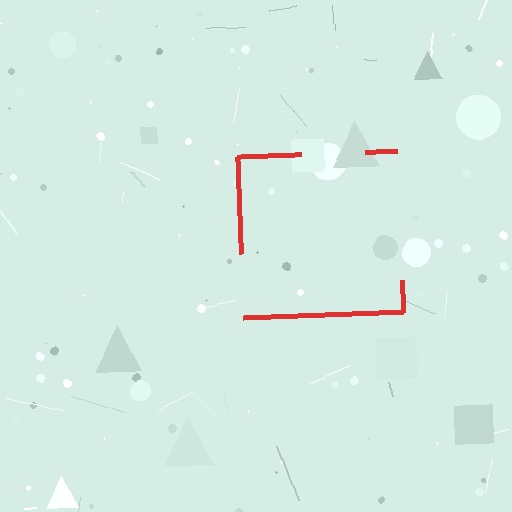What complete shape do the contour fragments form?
The contour fragments form a square.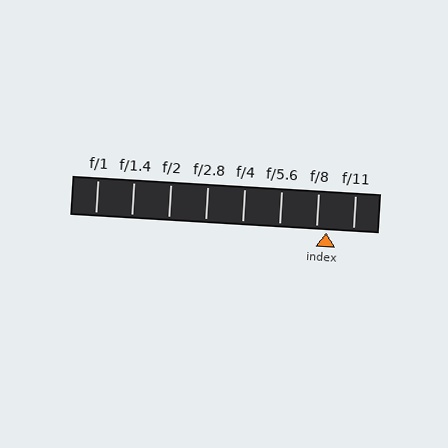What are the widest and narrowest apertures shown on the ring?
The widest aperture shown is f/1 and the narrowest is f/11.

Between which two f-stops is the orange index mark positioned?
The index mark is between f/8 and f/11.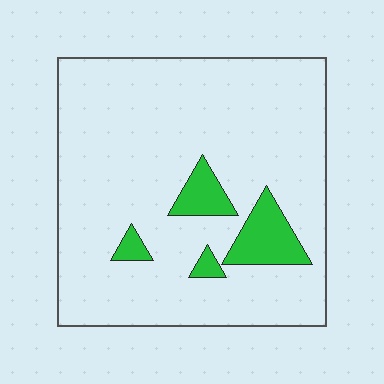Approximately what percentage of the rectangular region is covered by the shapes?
Approximately 10%.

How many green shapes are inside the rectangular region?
4.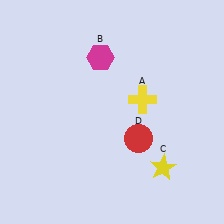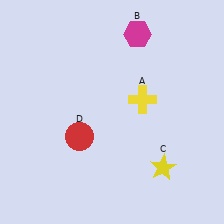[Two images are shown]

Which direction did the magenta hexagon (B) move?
The magenta hexagon (B) moved right.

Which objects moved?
The objects that moved are: the magenta hexagon (B), the red circle (D).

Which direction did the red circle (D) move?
The red circle (D) moved left.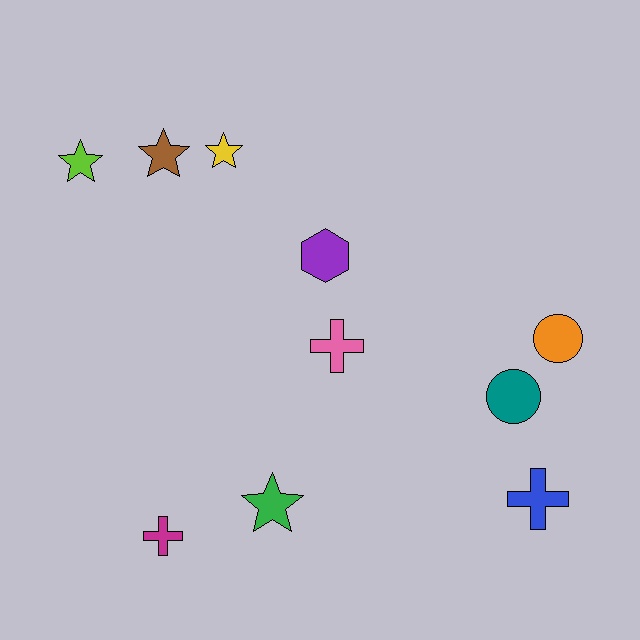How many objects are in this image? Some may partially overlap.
There are 10 objects.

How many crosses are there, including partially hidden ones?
There are 3 crosses.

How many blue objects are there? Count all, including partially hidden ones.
There is 1 blue object.